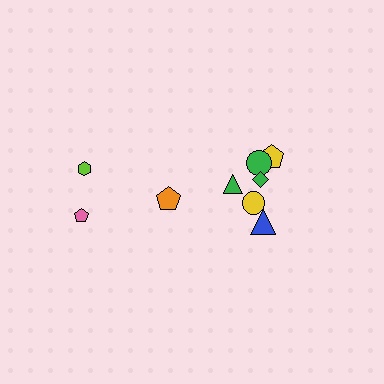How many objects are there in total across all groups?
There are 9 objects.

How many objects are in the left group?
There are 3 objects.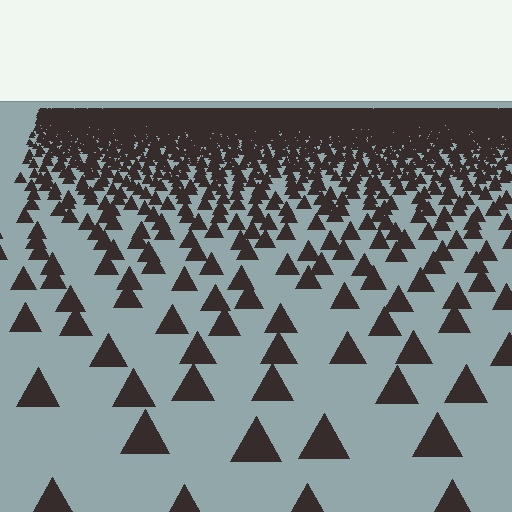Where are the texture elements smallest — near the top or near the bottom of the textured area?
Near the top.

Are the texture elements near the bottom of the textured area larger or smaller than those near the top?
Larger. Near the bottom, elements are closer to the viewer and appear at a bigger on-screen size.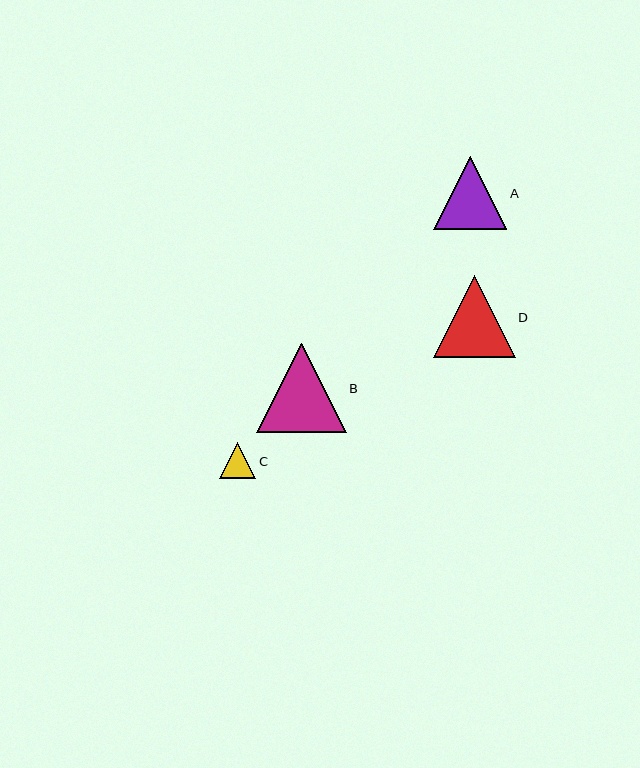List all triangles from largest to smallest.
From largest to smallest: B, D, A, C.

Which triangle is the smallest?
Triangle C is the smallest with a size of approximately 37 pixels.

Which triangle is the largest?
Triangle B is the largest with a size of approximately 90 pixels.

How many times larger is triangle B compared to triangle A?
Triangle B is approximately 1.2 times the size of triangle A.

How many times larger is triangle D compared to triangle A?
Triangle D is approximately 1.1 times the size of triangle A.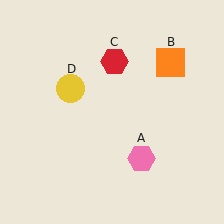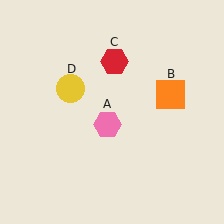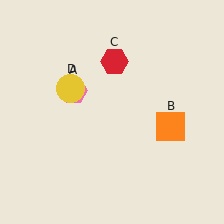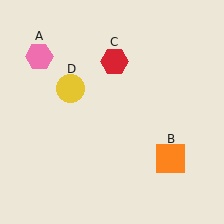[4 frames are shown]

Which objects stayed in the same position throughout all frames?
Red hexagon (object C) and yellow circle (object D) remained stationary.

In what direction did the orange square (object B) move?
The orange square (object B) moved down.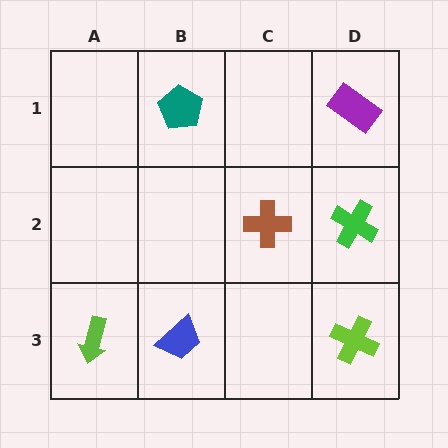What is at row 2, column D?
A green cross.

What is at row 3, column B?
A blue trapezoid.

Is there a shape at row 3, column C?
No, that cell is empty.